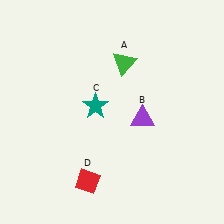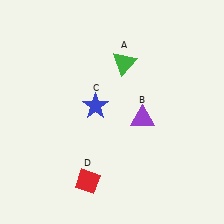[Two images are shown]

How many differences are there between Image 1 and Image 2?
There is 1 difference between the two images.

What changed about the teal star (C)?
In Image 1, C is teal. In Image 2, it changed to blue.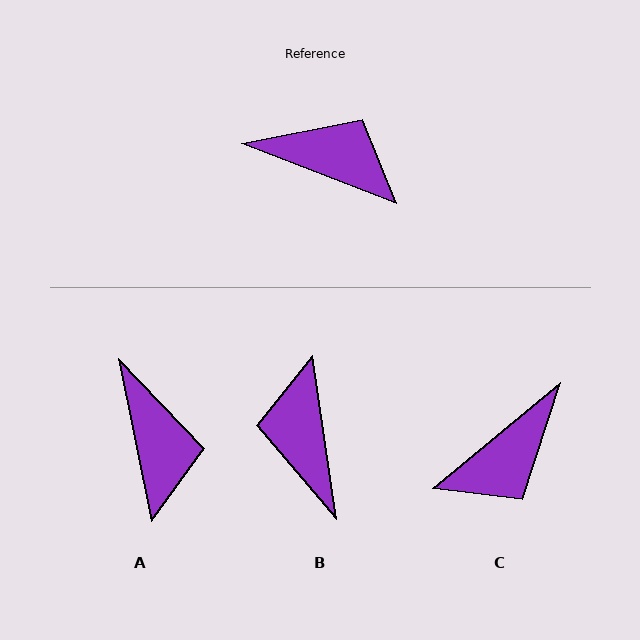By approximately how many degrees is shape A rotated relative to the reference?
Approximately 57 degrees clockwise.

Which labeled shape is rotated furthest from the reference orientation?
B, about 120 degrees away.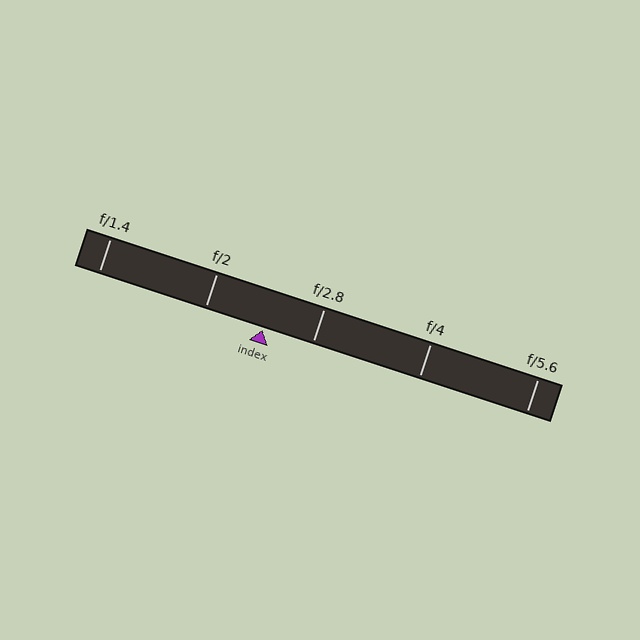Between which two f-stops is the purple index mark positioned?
The index mark is between f/2 and f/2.8.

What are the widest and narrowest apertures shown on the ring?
The widest aperture shown is f/1.4 and the narrowest is f/5.6.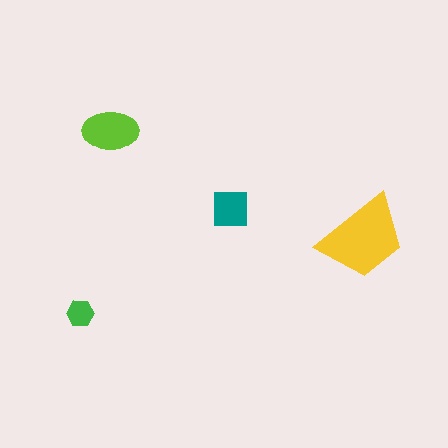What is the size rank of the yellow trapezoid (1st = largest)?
1st.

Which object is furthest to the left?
The green hexagon is leftmost.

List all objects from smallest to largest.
The green hexagon, the teal square, the lime ellipse, the yellow trapezoid.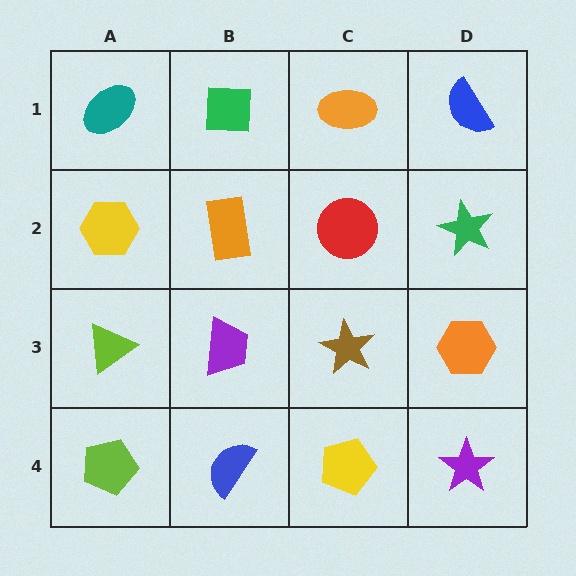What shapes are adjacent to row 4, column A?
A lime triangle (row 3, column A), a blue semicircle (row 4, column B).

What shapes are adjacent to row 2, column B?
A green square (row 1, column B), a purple trapezoid (row 3, column B), a yellow hexagon (row 2, column A), a red circle (row 2, column C).